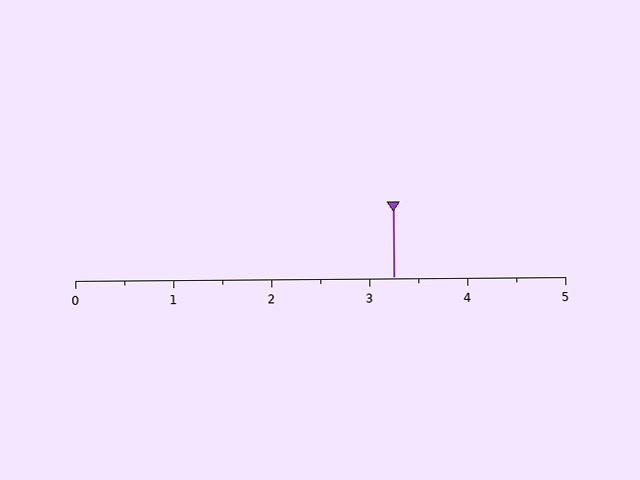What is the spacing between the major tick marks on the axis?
The major ticks are spaced 1 apart.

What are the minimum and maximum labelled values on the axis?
The axis runs from 0 to 5.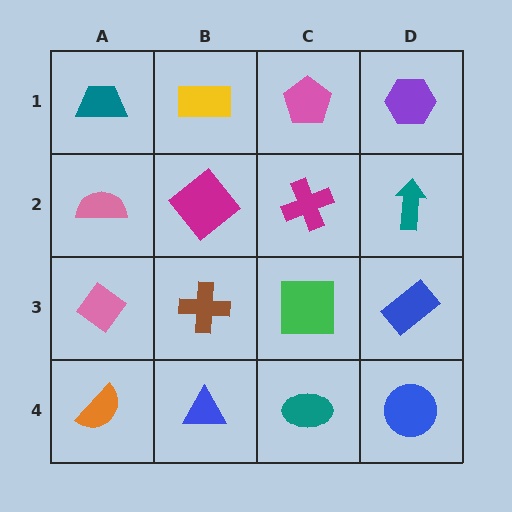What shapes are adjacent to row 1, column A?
A pink semicircle (row 2, column A), a yellow rectangle (row 1, column B).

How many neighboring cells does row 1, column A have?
2.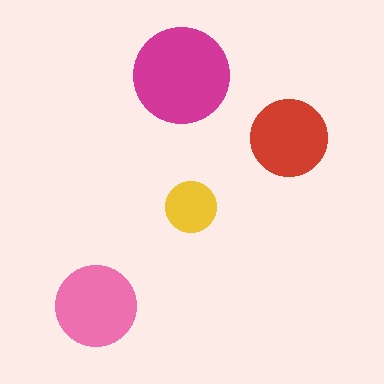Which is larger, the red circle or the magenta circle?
The magenta one.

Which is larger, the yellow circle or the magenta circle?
The magenta one.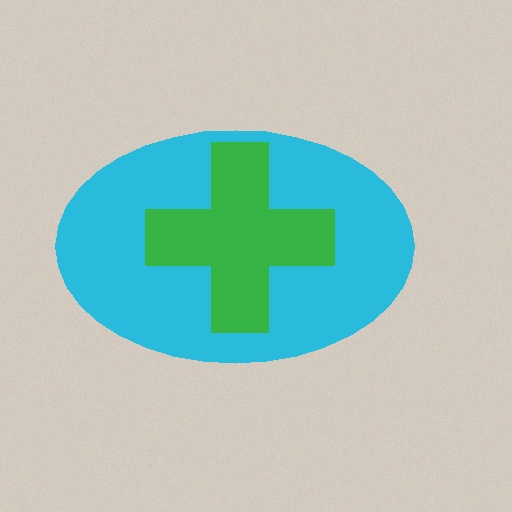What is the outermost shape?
The cyan ellipse.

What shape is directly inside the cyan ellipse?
The green cross.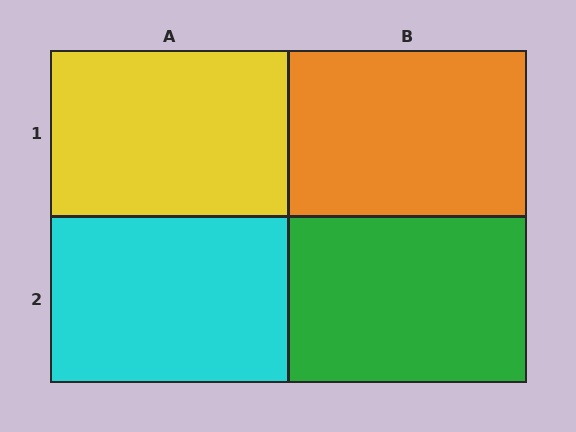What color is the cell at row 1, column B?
Orange.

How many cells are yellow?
1 cell is yellow.